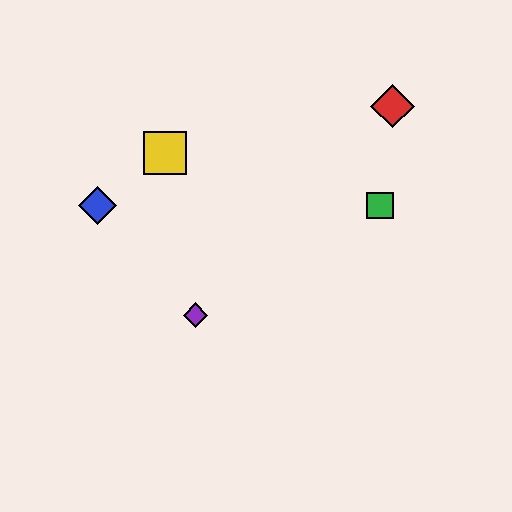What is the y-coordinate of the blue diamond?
The blue diamond is at y≈206.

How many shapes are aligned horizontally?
2 shapes (the blue diamond, the green square) are aligned horizontally.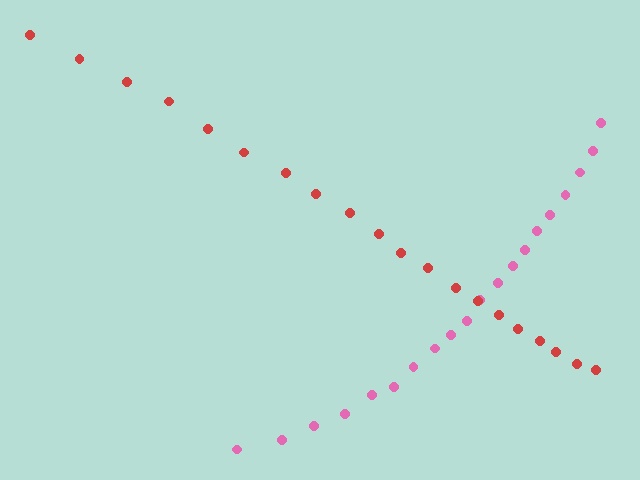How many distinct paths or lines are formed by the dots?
There are 2 distinct paths.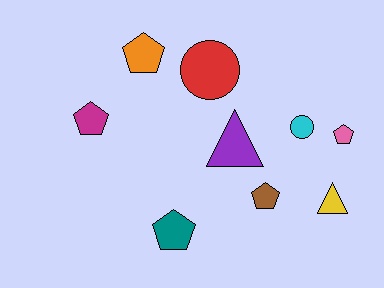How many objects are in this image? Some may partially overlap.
There are 9 objects.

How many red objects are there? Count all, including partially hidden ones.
There is 1 red object.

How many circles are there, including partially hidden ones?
There are 2 circles.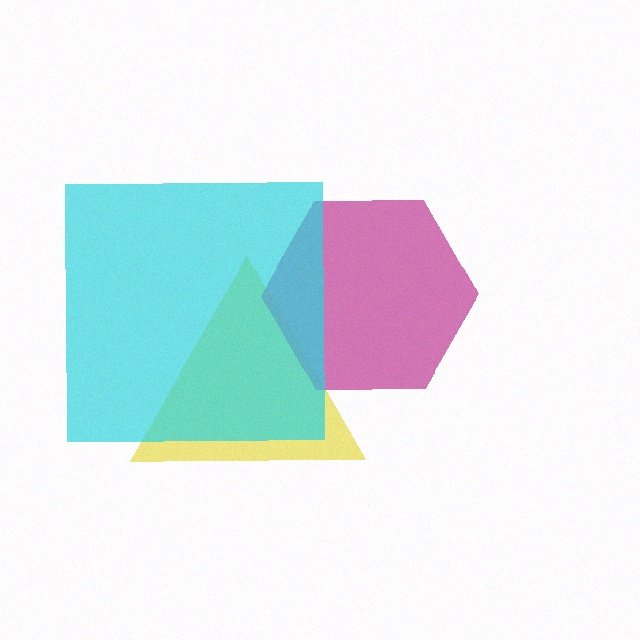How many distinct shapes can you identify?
There are 3 distinct shapes: a yellow triangle, a magenta hexagon, a cyan square.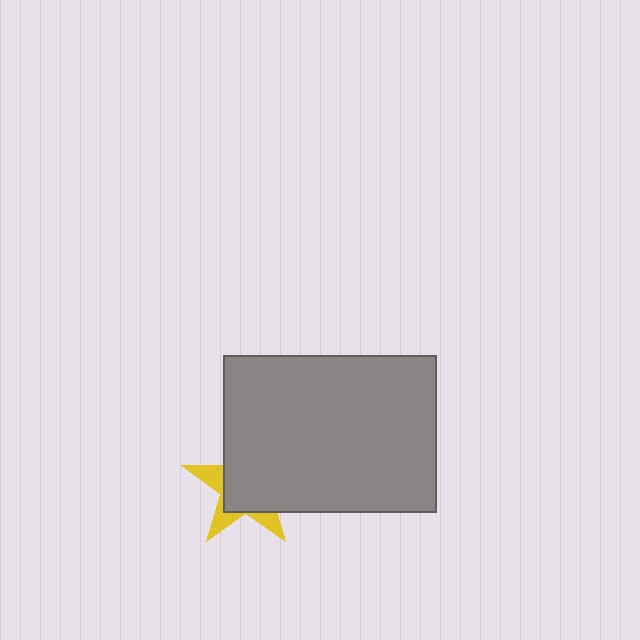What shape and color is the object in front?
The object in front is a gray rectangle.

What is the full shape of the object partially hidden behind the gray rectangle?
The partially hidden object is a yellow star.